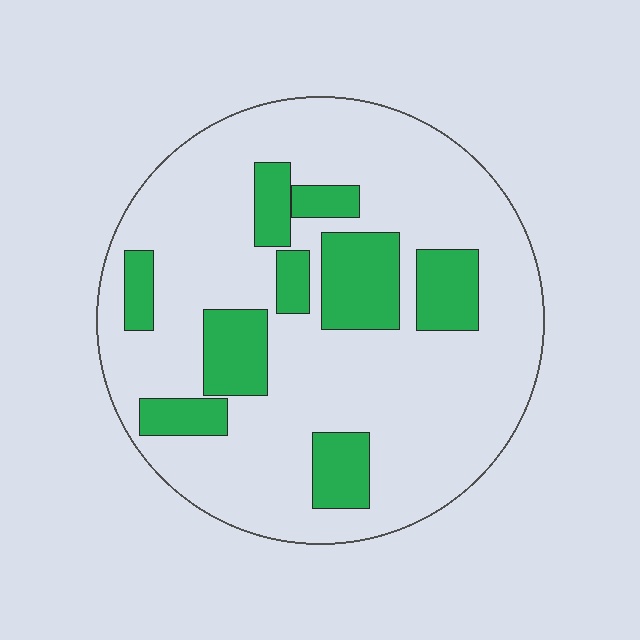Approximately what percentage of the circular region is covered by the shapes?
Approximately 25%.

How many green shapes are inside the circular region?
9.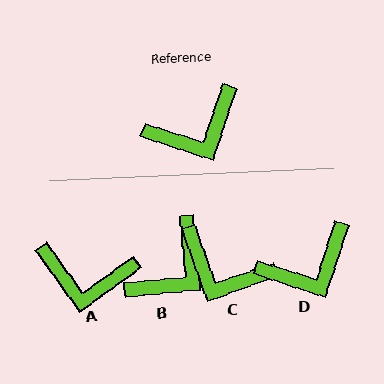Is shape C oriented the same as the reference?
No, it is off by about 53 degrees.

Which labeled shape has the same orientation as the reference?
D.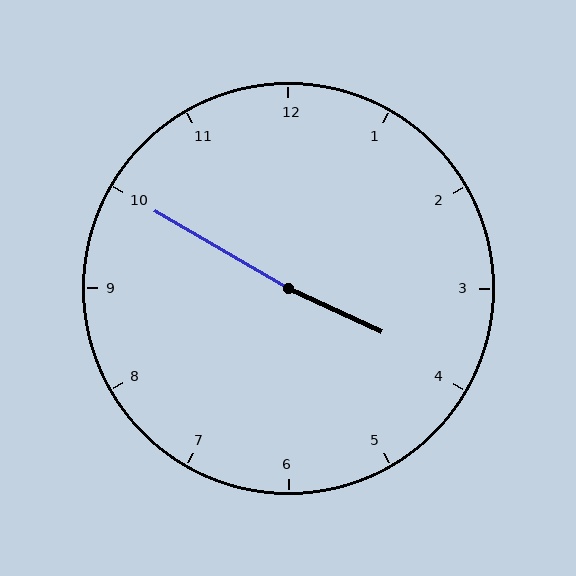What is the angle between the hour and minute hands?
Approximately 175 degrees.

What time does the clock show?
3:50.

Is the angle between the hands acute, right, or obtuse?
It is obtuse.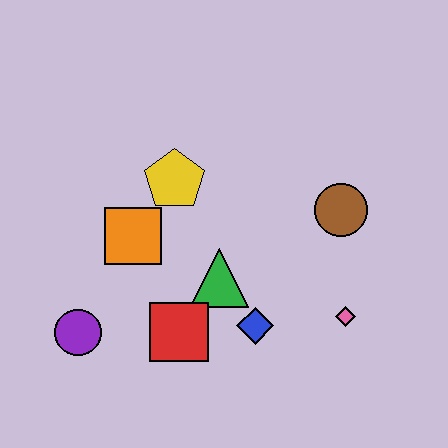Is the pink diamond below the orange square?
Yes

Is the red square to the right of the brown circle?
No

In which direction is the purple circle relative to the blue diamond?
The purple circle is to the left of the blue diamond.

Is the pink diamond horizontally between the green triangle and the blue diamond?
No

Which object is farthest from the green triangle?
The purple circle is farthest from the green triangle.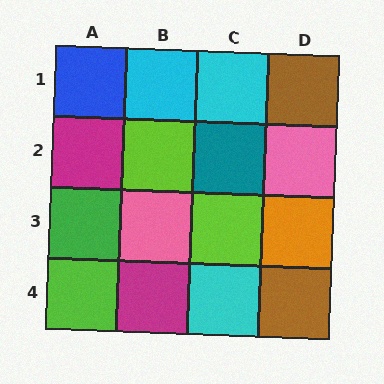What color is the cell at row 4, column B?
Magenta.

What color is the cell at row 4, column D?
Brown.